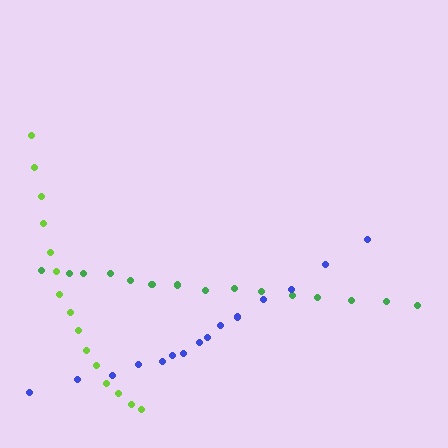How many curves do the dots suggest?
There are 3 distinct paths.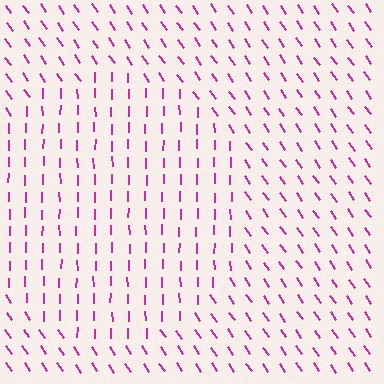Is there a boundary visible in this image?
Yes, there is a texture boundary formed by a change in line orientation.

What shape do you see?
I see a circle.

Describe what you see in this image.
The image is filled with small magenta line segments. A circle region in the image has lines oriented differently from the surrounding lines, creating a visible texture boundary.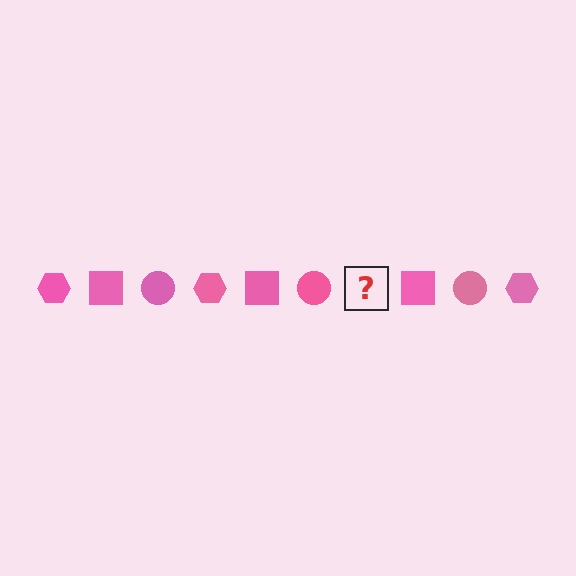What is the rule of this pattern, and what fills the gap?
The rule is that the pattern cycles through hexagon, square, circle shapes in pink. The gap should be filled with a pink hexagon.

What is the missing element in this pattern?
The missing element is a pink hexagon.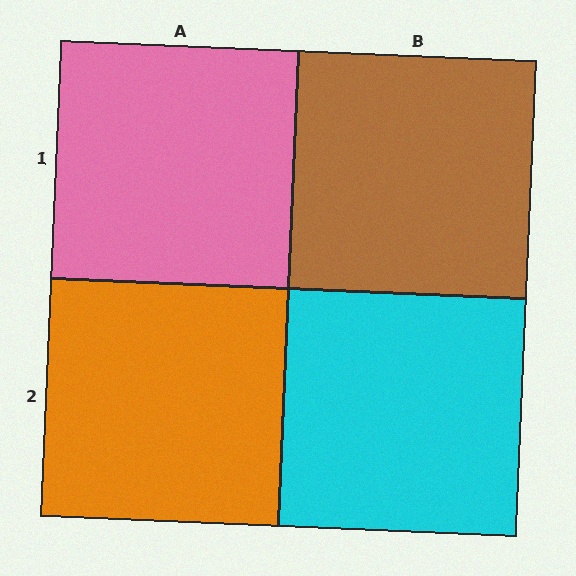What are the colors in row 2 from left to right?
Orange, cyan.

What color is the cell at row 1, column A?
Pink.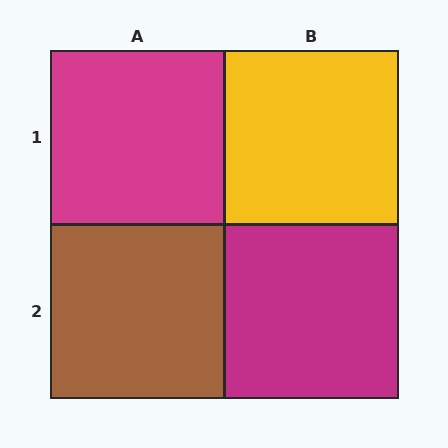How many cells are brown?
1 cell is brown.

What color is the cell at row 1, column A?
Magenta.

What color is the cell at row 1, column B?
Yellow.